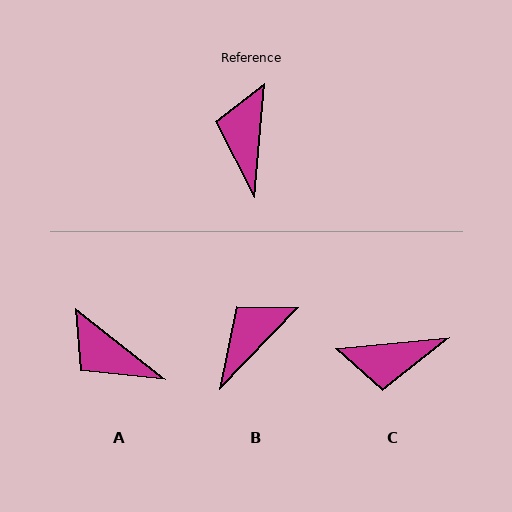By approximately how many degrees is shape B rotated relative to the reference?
Approximately 39 degrees clockwise.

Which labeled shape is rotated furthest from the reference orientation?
C, about 100 degrees away.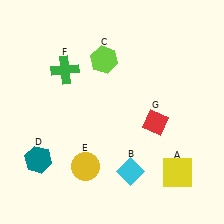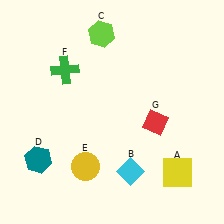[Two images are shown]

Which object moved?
The lime hexagon (C) moved up.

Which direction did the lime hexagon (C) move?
The lime hexagon (C) moved up.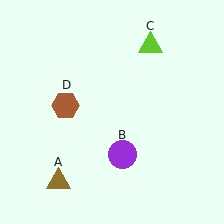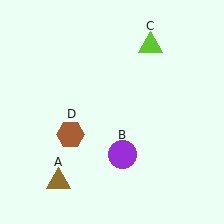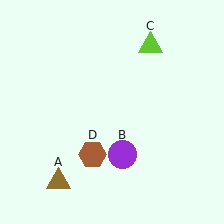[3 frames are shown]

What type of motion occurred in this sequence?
The brown hexagon (object D) rotated counterclockwise around the center of the scene.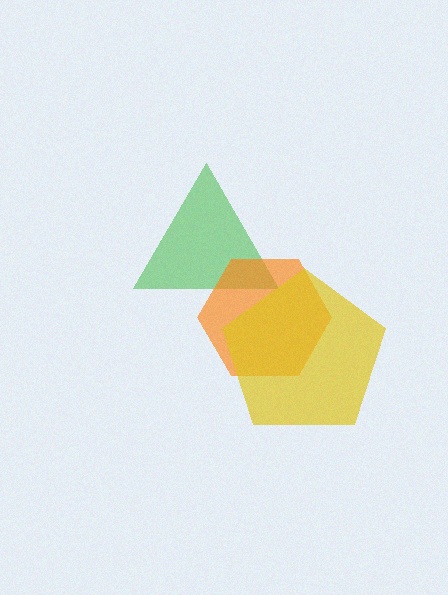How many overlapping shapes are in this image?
There are 3 overlapping shapes in the image.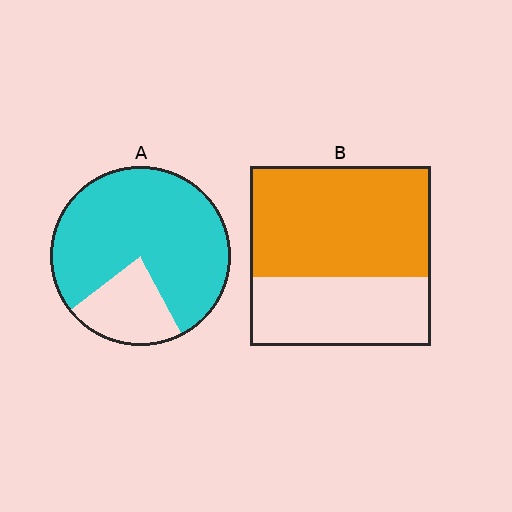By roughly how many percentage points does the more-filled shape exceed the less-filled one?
By roughly 15 percentage points (A over B).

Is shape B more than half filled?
Yes.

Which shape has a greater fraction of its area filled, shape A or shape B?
Shape A.